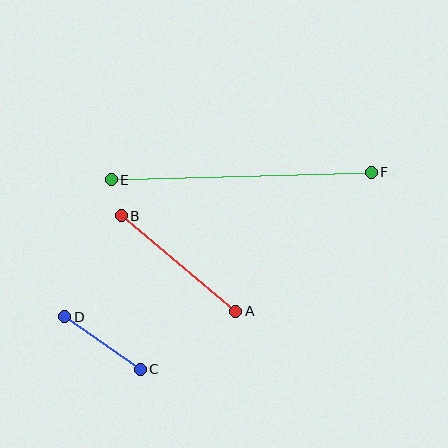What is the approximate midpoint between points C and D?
The midpoint is at approximately (102, 343) pixels.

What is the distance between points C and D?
The distance is approximately 92 pixels.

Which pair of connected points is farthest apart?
Points E and F are farthest apart.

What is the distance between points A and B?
The distance is approximately 149 pixels.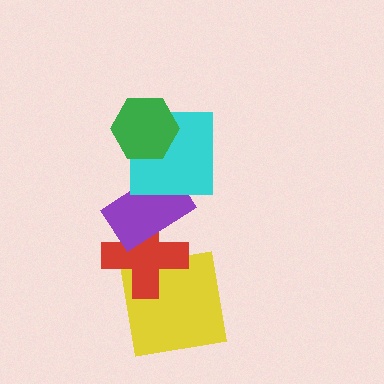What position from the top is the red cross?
The red cross is 4th from the top.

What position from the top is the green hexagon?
The green hexagon is 1st from the top.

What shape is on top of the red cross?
The purple rectangle is on top of the red cross.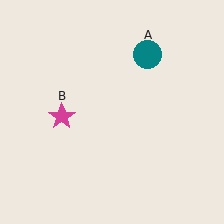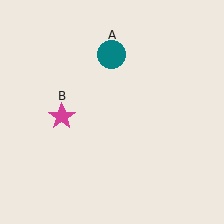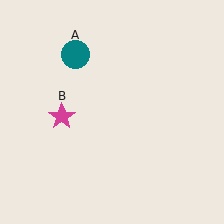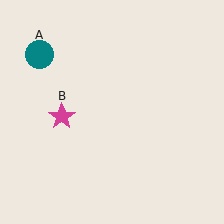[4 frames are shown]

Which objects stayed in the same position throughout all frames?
Magenta star (object B) remained stationary.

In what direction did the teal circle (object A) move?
The teal circle (object A) moved left.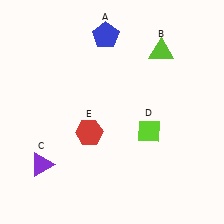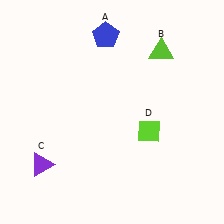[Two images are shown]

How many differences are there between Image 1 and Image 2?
There is 1 difference between the two images.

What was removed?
The red hexagon (E) was removed in Image 2.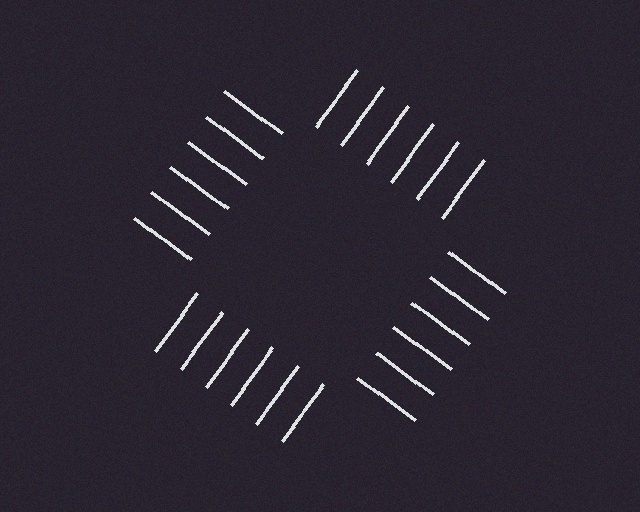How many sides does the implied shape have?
4 sides — the line-ends trace a square.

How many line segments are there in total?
24 — 6 along each of the 4 edges.